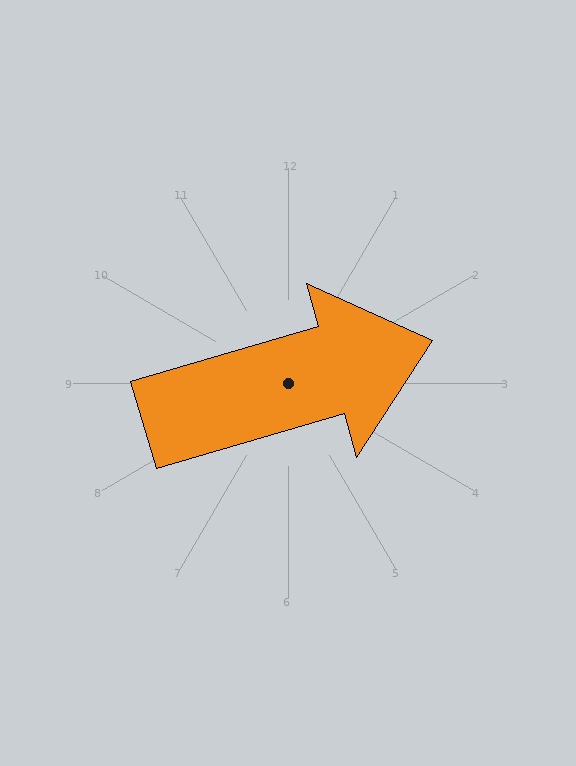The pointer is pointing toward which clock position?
Roughly 2 o'clock.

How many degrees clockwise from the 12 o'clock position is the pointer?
Approximately 74 degrees.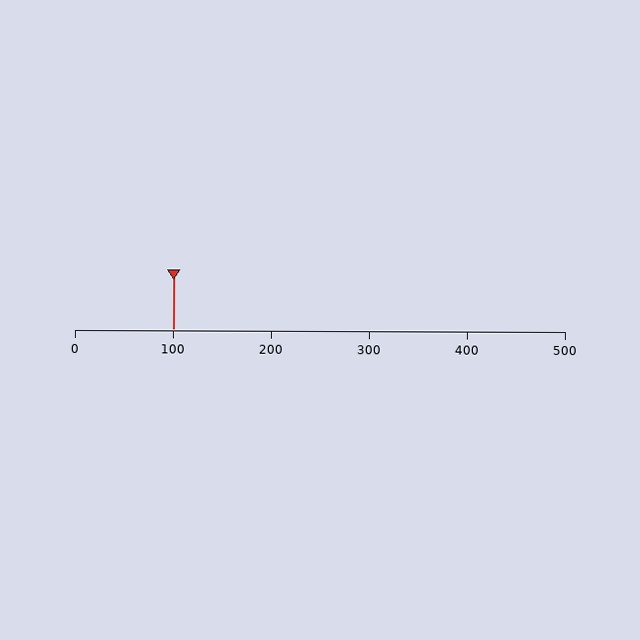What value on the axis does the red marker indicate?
The marker indicates approximately 100.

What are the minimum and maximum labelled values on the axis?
The axis runs from 0 to 500.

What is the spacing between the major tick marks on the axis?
The major ticks are spaced 100 apart.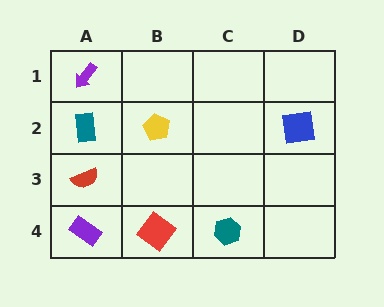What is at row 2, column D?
A blue square.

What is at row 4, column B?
A red diamond.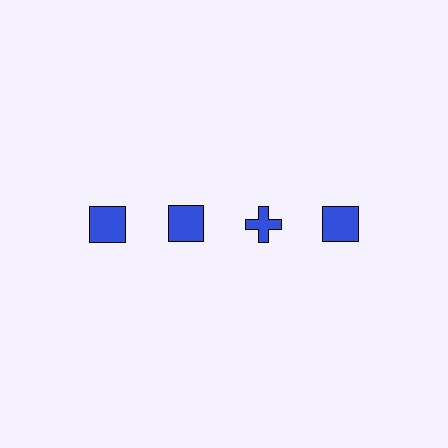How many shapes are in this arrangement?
There are 4 shapes arranged in a grid pattern.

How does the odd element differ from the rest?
It has a different shape: cross instead of square.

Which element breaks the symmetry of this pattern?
The blue cross in the top row, center column breaks the symmetry. All other shapes are blue squares.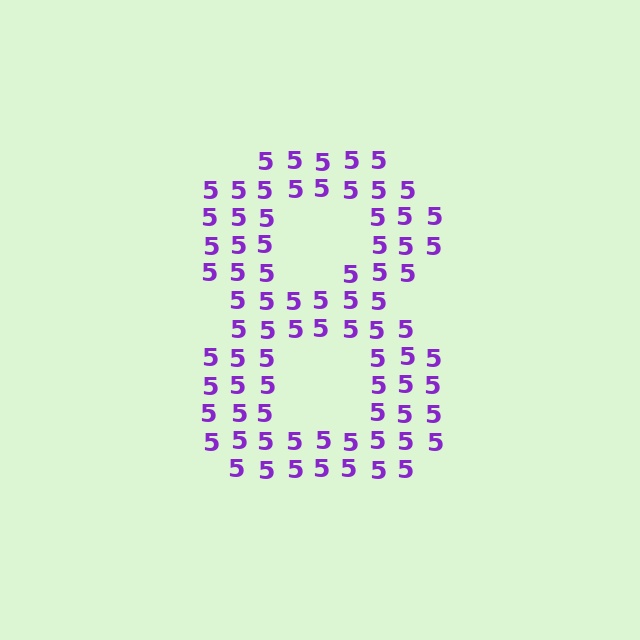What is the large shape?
The large shape is the digit 8.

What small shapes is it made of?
It is made of small digit 5's.